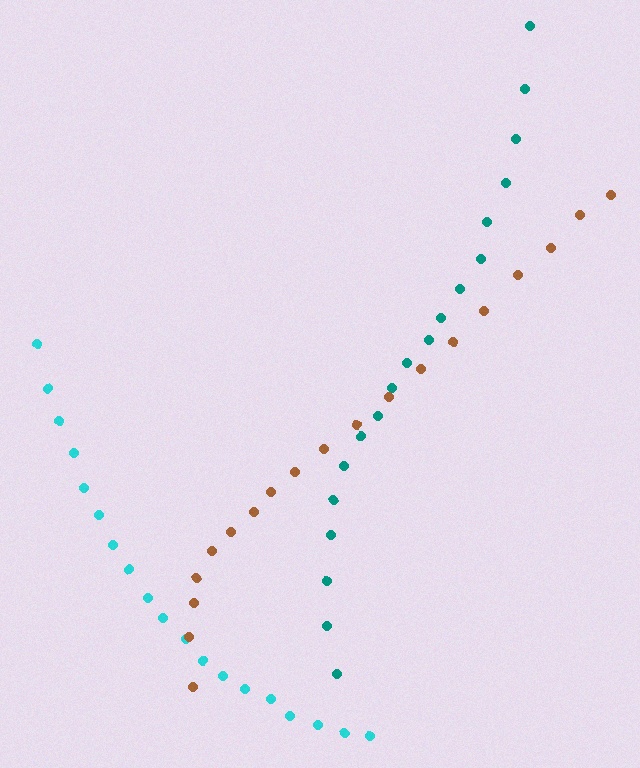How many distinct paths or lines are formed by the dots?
There are 3 distinct paths.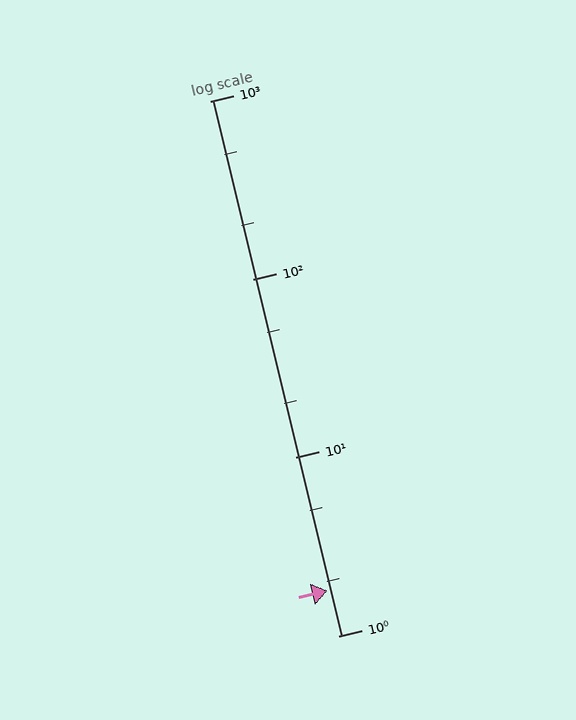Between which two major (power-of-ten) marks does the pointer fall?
The pointer is between 1 and 10.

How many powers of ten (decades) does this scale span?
The scale spans 3 decades, from 1 to 1000.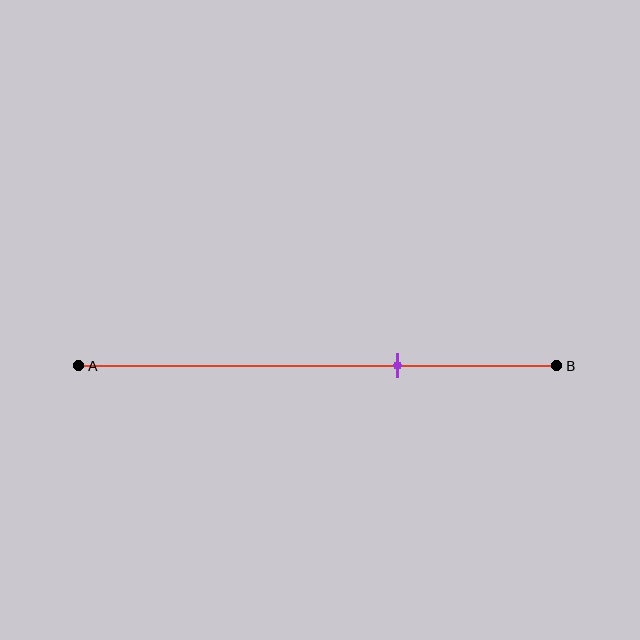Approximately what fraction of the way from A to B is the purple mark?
The purple mark is approximately 65% of the way from A to B.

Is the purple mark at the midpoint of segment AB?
No, the mark is at about 65% from A, not at the 50% midpoint.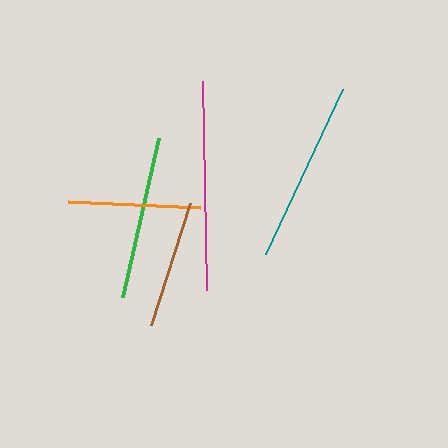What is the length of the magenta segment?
The magenta segment is approximately 209 pixels long.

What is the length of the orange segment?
The orange segment is approximately 132 pixels long.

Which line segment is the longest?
The magenta line is the longest at approximately 209 pixels.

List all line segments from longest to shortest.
From longest to shortest: magenta, teal, green, orange, brown.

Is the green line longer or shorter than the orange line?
The green line is longer than the orange line.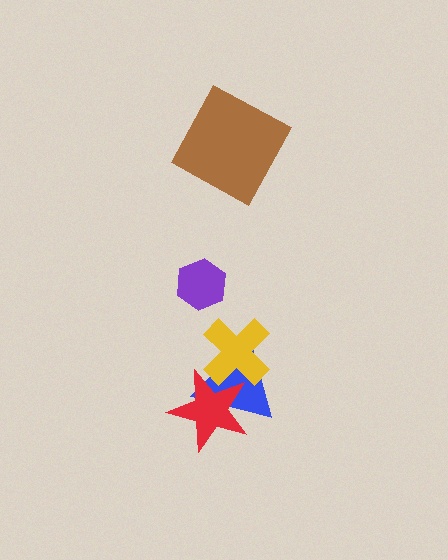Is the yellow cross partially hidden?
Yes, it is partially covered by another shape.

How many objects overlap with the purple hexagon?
0 objects overlap with the purple hexagon.